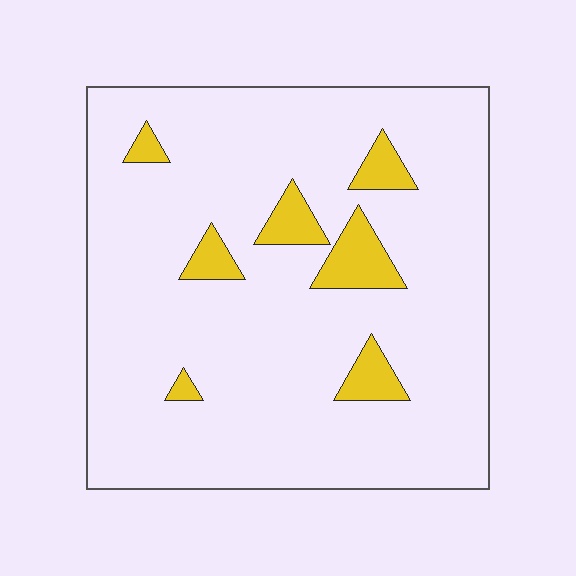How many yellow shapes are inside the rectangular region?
7.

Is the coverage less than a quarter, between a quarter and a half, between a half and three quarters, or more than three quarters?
Less than a quarter.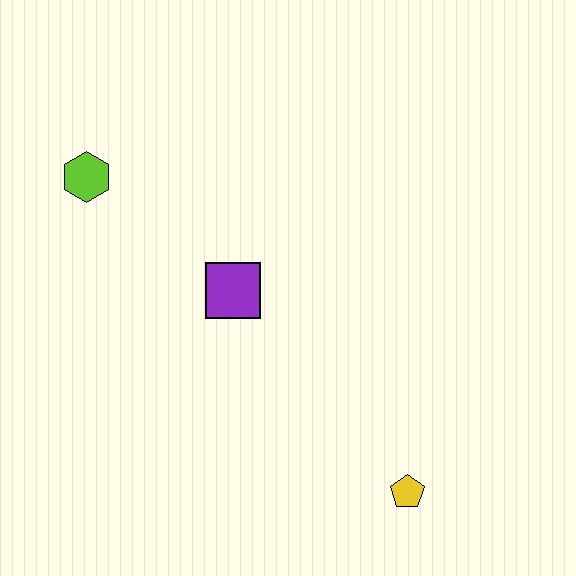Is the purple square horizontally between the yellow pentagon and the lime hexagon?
Yes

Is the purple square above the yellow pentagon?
Yes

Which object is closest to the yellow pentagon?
The purple square is closest to the yellow pentagon.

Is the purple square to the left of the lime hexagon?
No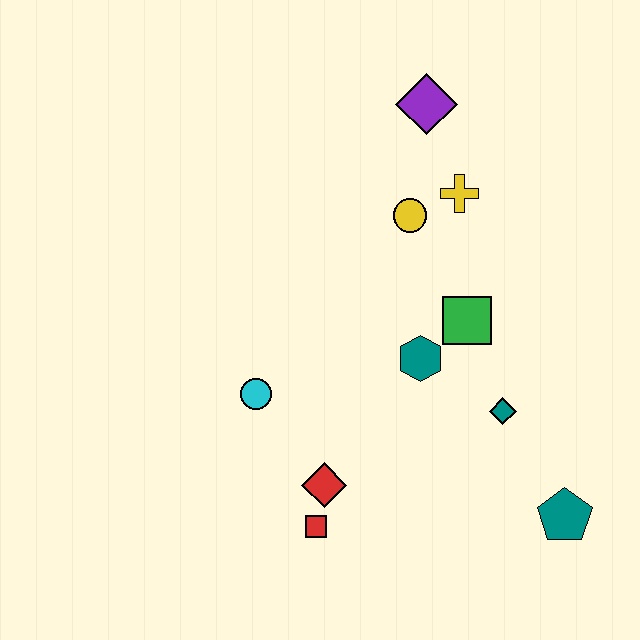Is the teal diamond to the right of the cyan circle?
Yes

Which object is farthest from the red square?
The purple diamond is farthest from the red square.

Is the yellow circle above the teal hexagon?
Yes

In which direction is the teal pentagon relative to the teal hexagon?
The teal pentagon is below the teal hexagon.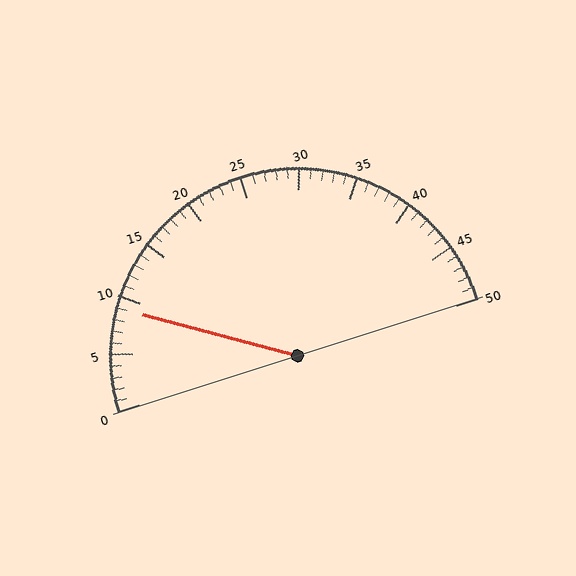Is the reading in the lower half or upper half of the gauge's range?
The reading is in the lower half of the range (0 to 50).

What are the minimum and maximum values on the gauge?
The gauge ranges from 0 to 50.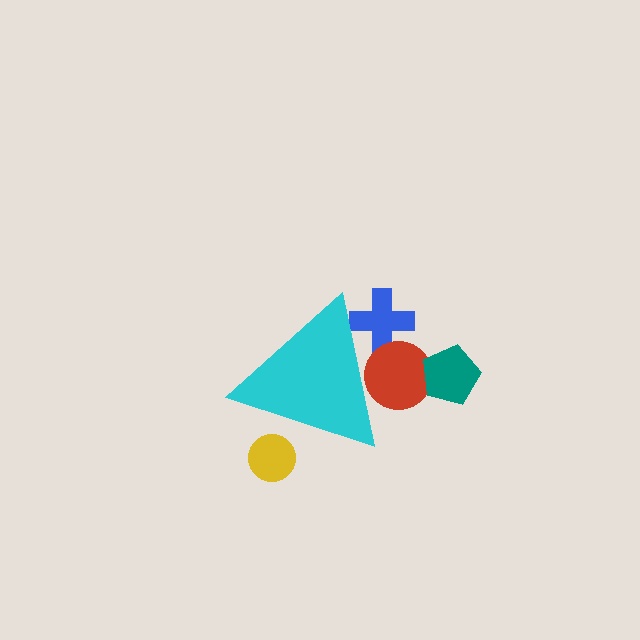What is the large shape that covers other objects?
A cyan triangle.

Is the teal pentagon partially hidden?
No, the teal pentagon is fully visible.